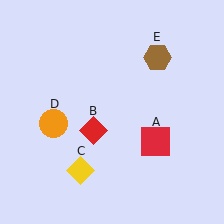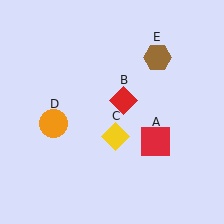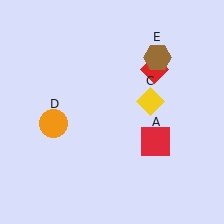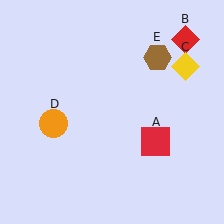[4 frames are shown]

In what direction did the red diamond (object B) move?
The red diamond (object B) moved up and to the right.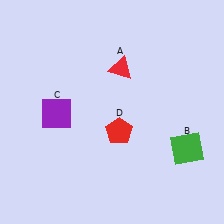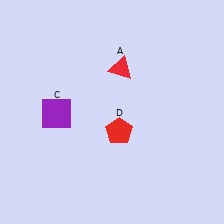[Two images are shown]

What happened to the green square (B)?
The green square (B) was removed in Image 2. It was in the bottom-right area of Image 1.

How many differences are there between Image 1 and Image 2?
There is 1 difference between the two images.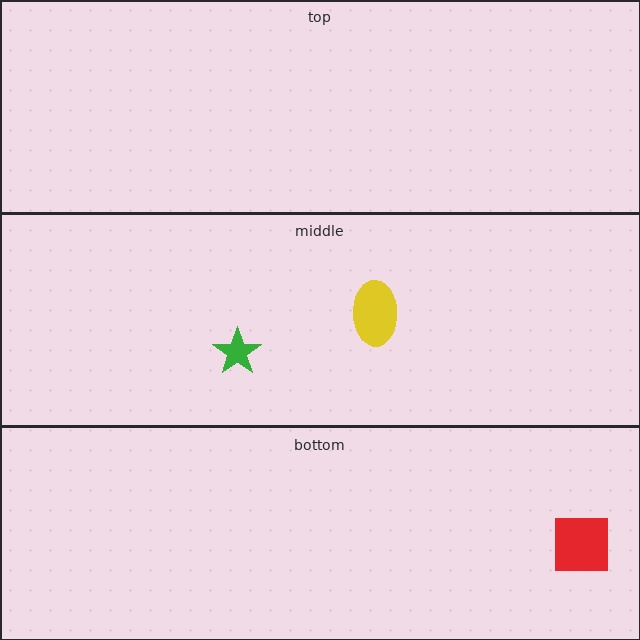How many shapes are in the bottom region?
1.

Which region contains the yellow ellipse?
The middle region.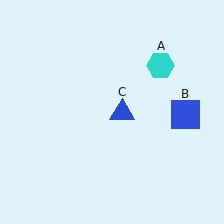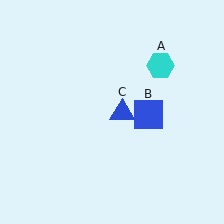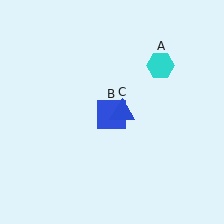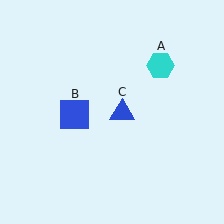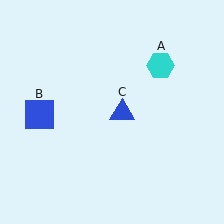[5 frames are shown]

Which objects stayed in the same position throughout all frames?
Cyan hexagon (object A) and blue triangle (object C) remained stationary.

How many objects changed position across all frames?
1 object changed position: blue square (object B).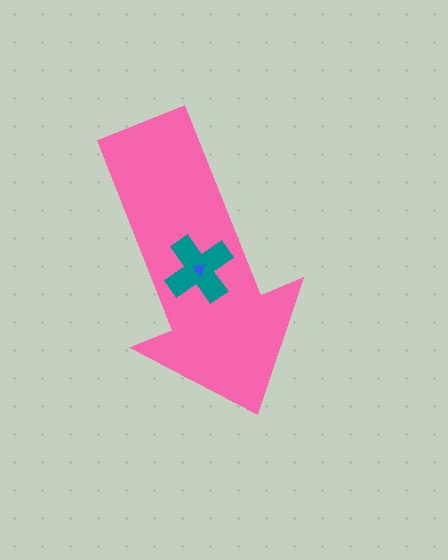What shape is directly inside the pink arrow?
The teal cross.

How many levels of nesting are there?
3.